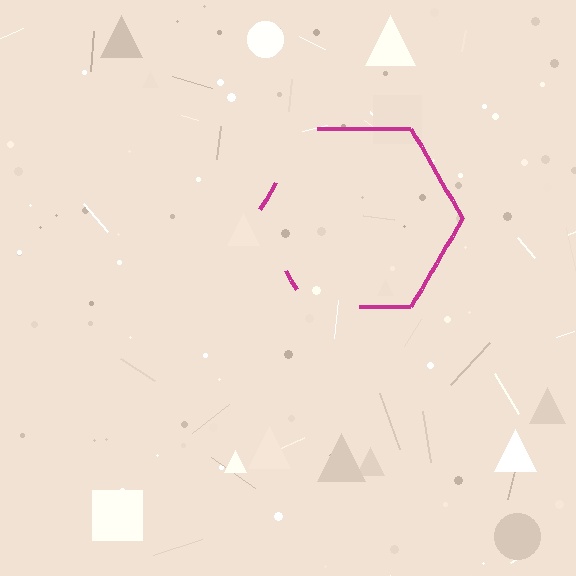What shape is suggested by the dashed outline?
The dashed outline suggests a hexagon.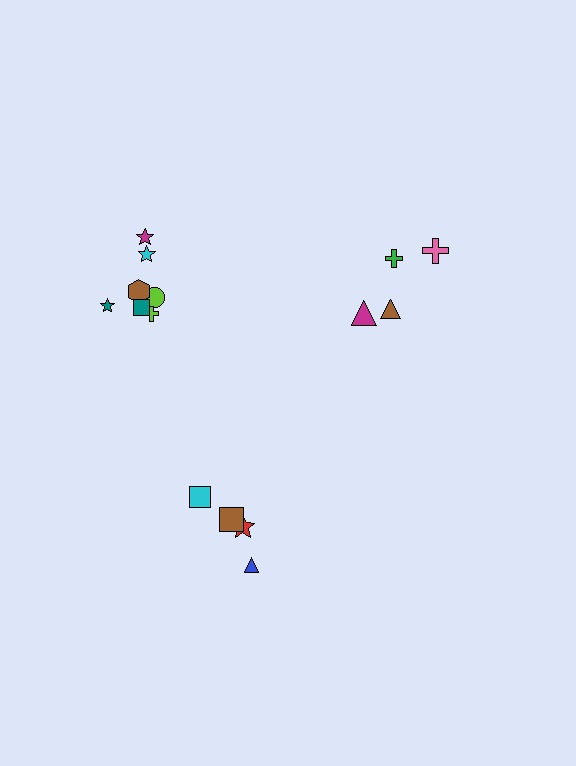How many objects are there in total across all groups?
There are 15 objects.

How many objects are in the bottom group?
There are 4 objects.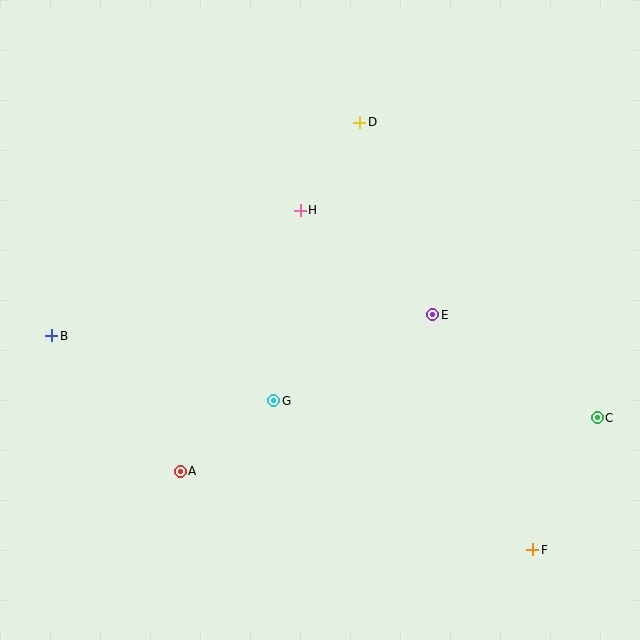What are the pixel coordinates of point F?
Point F is at (533, 550).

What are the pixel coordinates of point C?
Point C is at (597, 418).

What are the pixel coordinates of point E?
Point E is at (433, 315).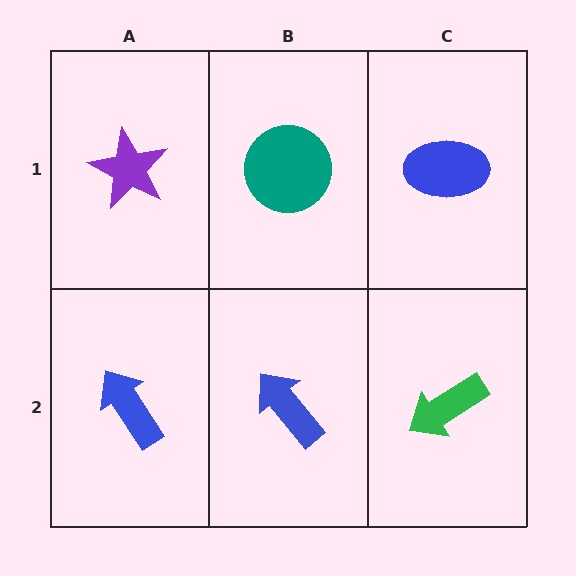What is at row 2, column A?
A blue arrow.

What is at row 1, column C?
A blue ellipse.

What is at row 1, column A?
A purple star.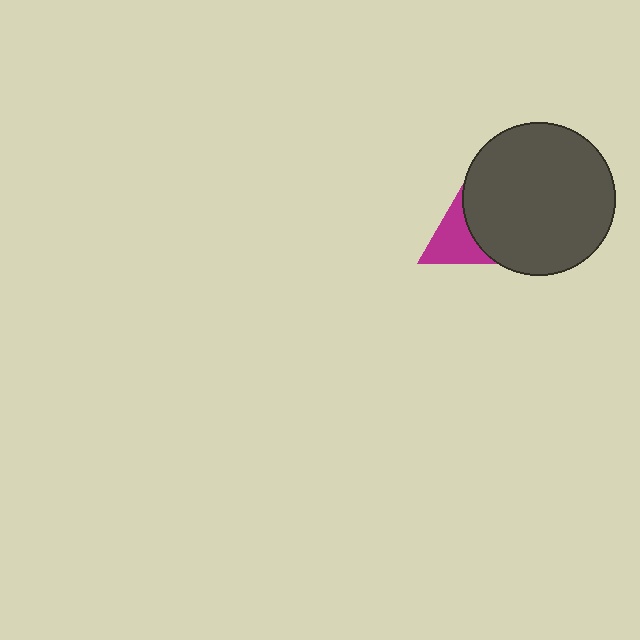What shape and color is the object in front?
The object in front is a dark gray circle.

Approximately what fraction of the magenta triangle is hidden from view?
Roughly 69% of the magenta triangle is hidden behind the dark gray circle.